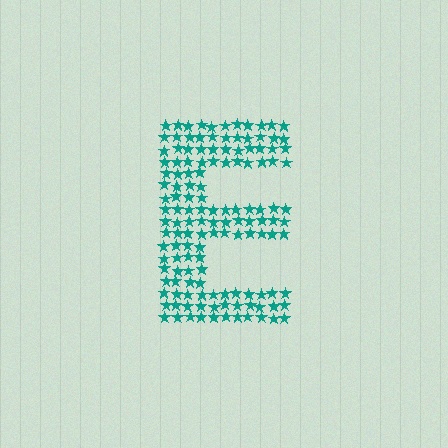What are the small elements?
The small elements are stars.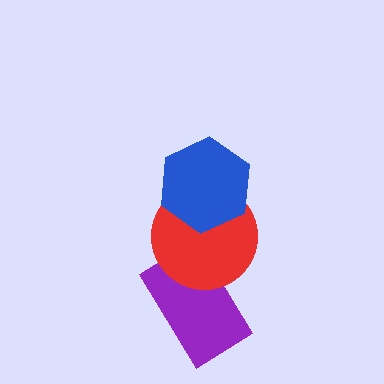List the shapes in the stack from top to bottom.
From top to bottom: the blue hexagon, the red circle, the purple rectangle.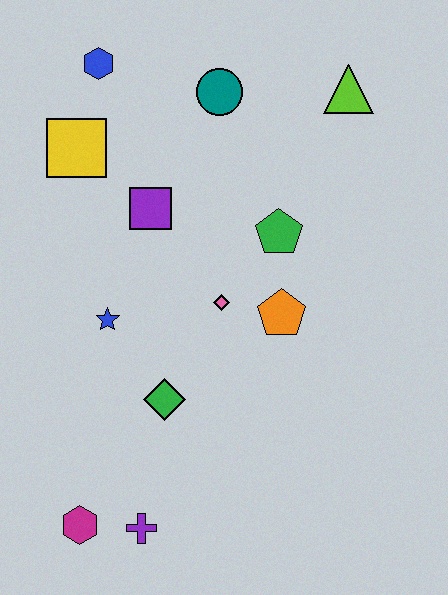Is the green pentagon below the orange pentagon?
No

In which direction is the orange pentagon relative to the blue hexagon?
The orange pentagon is below the blue hexagon.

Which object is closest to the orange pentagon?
The pink diamond is closest to the orange pentagon.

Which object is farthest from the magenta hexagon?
The lime triangle is farthest from the magenta hexagon.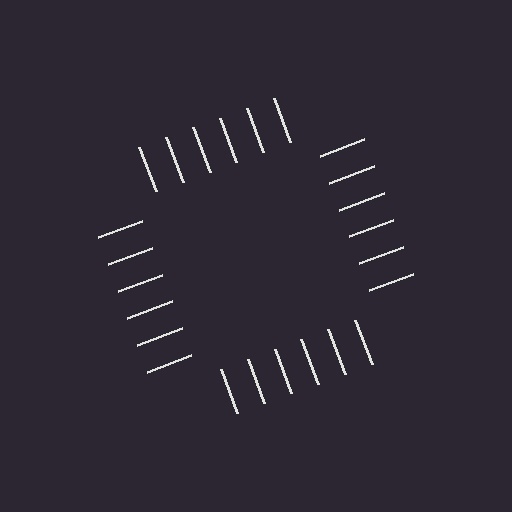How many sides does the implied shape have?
4 sides — the line-ends trace a square.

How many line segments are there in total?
24 — 6 along each of the 4 edges.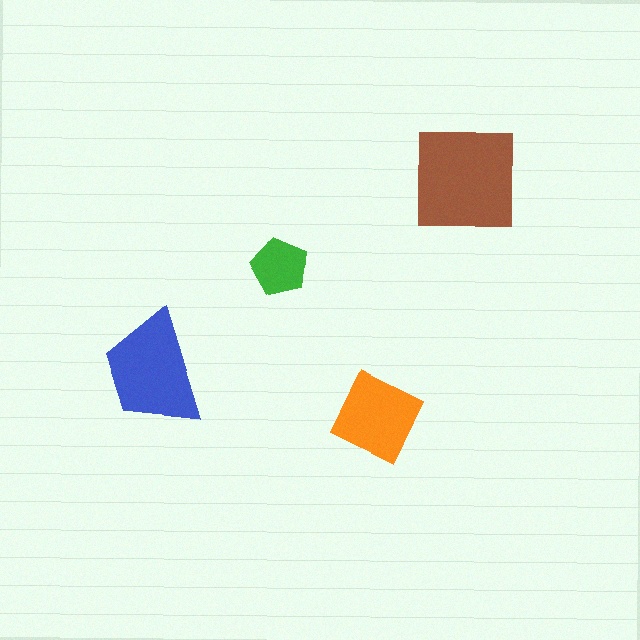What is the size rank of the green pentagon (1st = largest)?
4th.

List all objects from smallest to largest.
The green pentagon, the orange diamond, the blue trapezoid, the brown square.